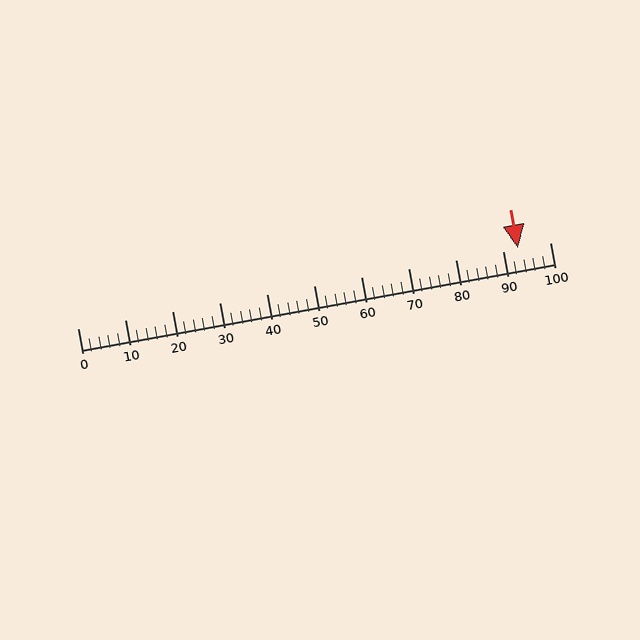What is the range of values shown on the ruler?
The ruler shows values from 0 to 100.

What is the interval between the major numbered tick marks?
The major tick marks are spaced 10 units apart.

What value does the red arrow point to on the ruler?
The red arrow points to approximately 93.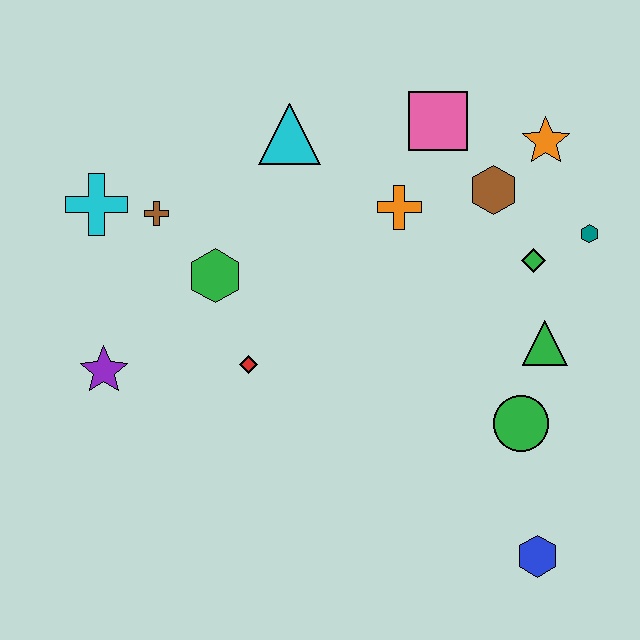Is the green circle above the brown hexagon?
No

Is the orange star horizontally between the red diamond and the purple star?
No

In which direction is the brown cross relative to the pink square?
The brown cross is to the left of the pink square.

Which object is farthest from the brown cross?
The blue hexagon is farthest from the brown cross.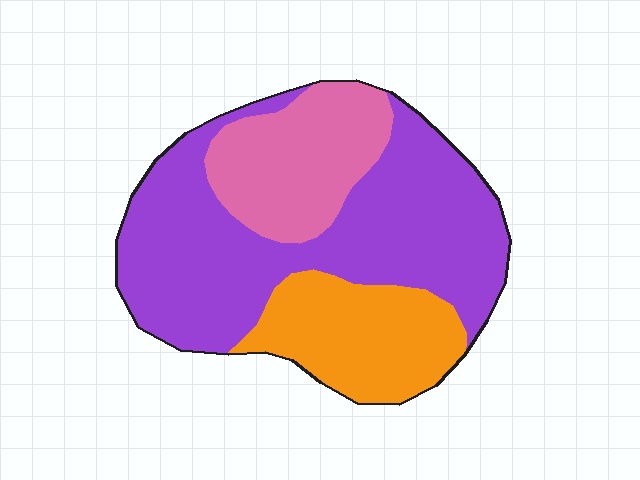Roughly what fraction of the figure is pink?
Pink takes up less than a quarter of the figure.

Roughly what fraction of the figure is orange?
Orange covers about 20% of the figure.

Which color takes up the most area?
Purple, at roughly 55%.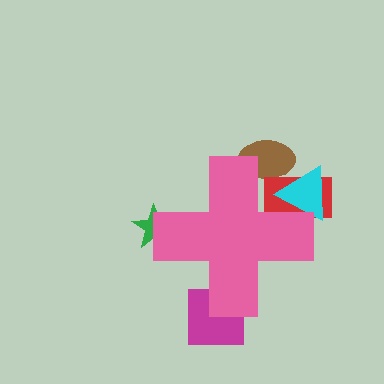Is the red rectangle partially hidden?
Yes, the red rectangle is partially hidden behind the pink cross.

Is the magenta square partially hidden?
Yes, the magenta square is partially hidden behind the pink cross.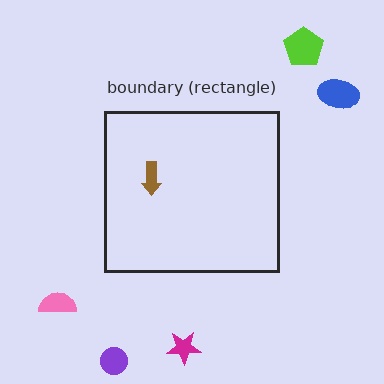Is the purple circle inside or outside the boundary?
Outside.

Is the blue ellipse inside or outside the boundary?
Outside.